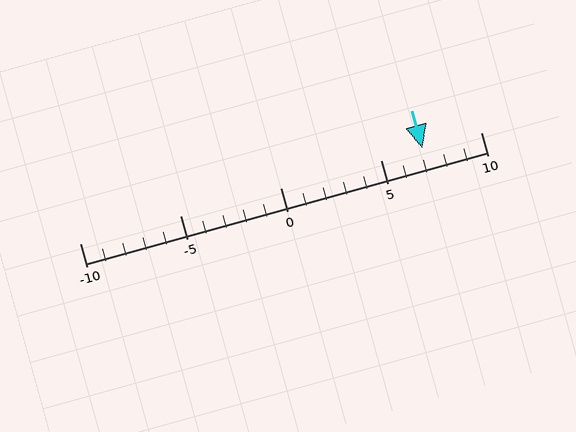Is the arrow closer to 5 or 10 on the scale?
The arrow is closer to 5.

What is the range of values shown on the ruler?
The ruler shows values from -10 to 10.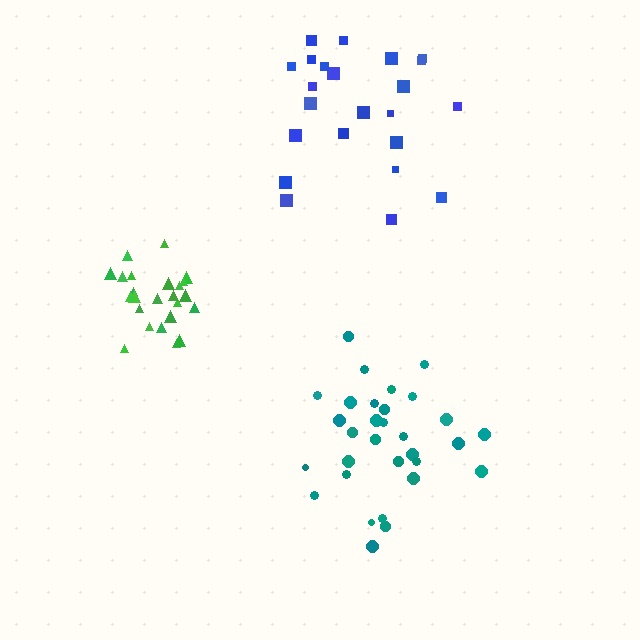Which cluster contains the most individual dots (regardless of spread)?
Teal (31).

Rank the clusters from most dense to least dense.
green, teal, blue.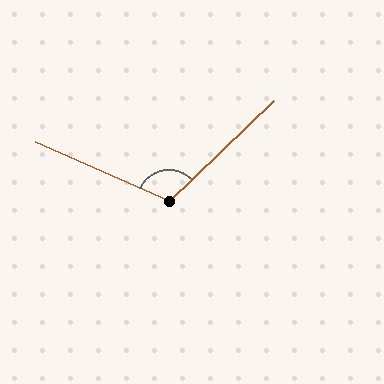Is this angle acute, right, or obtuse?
It is obtuse.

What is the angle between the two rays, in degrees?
Approximately 112 degrees.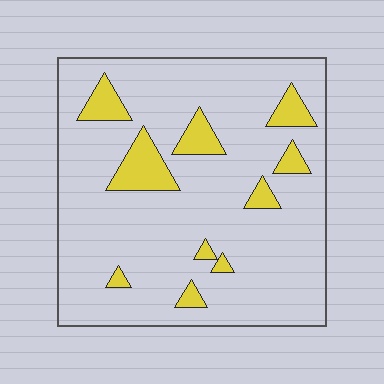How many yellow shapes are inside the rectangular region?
10.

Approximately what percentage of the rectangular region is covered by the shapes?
Approximately 15%.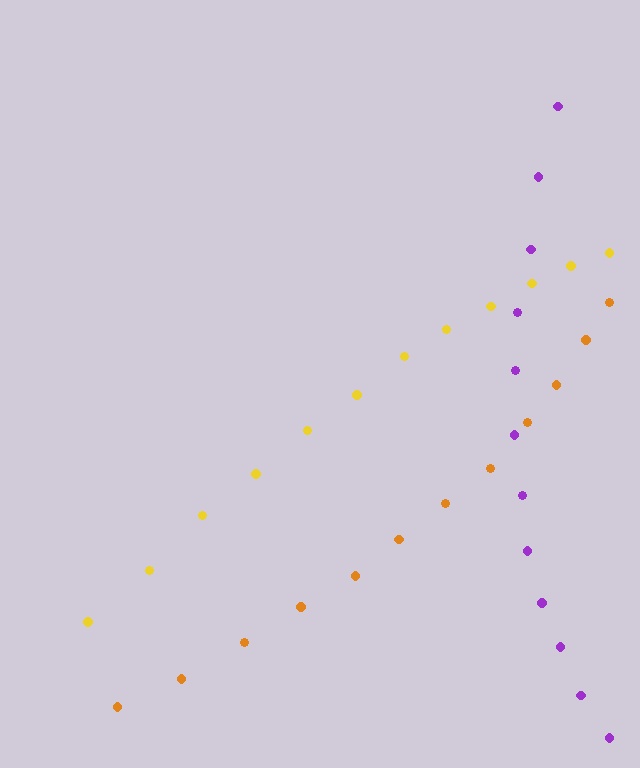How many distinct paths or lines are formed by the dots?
There are 3 distinct paths.